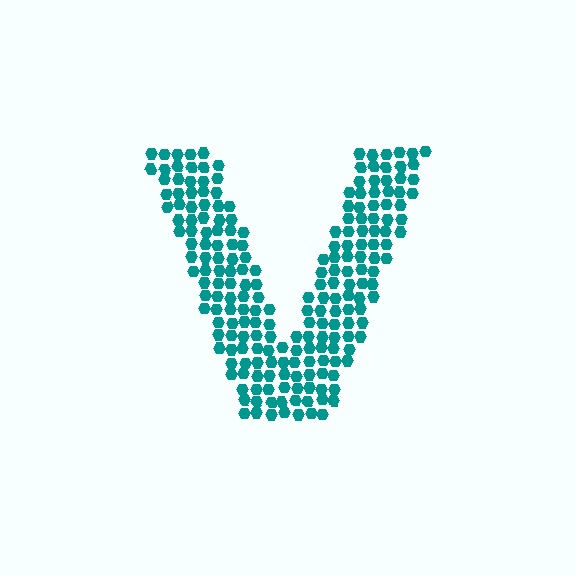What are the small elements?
The small elements are hexagons.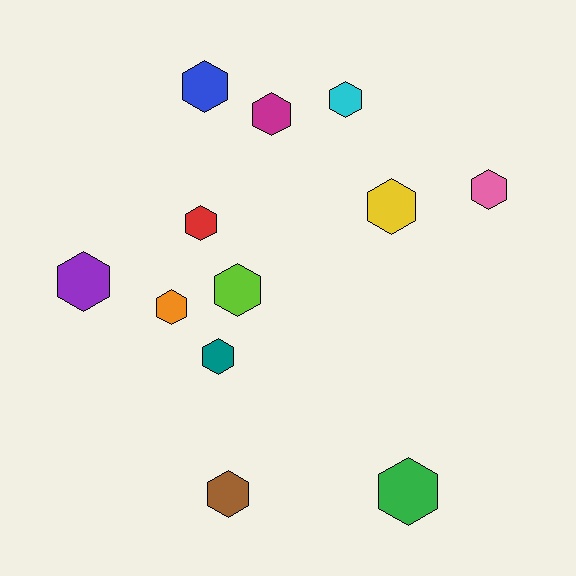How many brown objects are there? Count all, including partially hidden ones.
There is 1 brown object.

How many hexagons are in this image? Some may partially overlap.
There are 12 hexagons.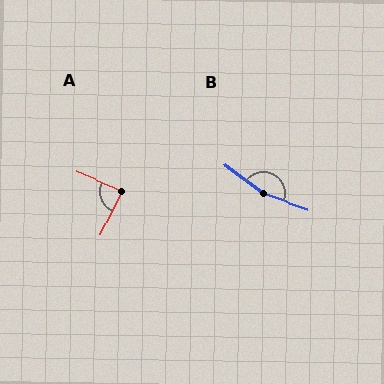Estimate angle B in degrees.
Approximately 162 degrees.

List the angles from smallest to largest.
A (87°), B (162°).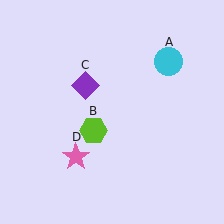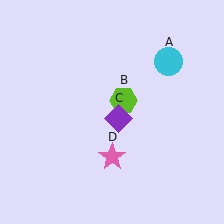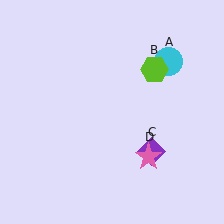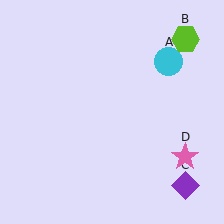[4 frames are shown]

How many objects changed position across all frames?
3 objects changed position: lime hexagon (object B), purple diamond (object C), pink star (object D).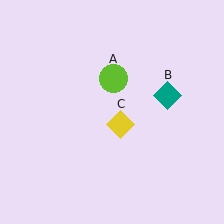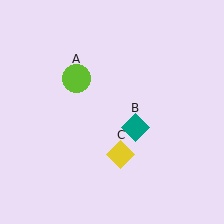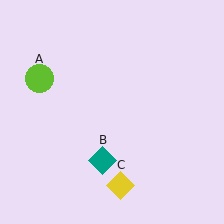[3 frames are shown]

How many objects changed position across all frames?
3 objects changed position: lime circle (object A), teal diamond (object B), yellow diamond (object C).